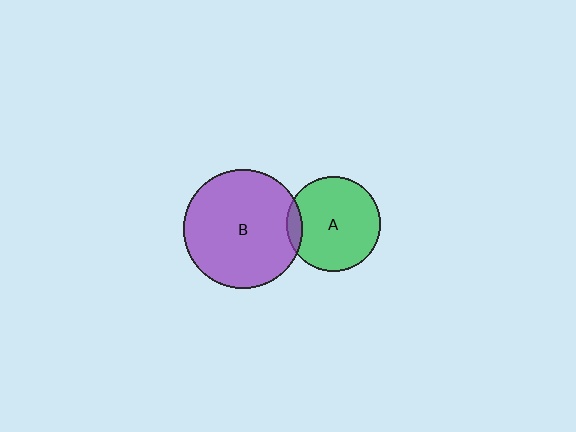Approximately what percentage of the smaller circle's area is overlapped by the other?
Approximately 10%.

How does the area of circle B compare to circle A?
Approximately 1.6 times.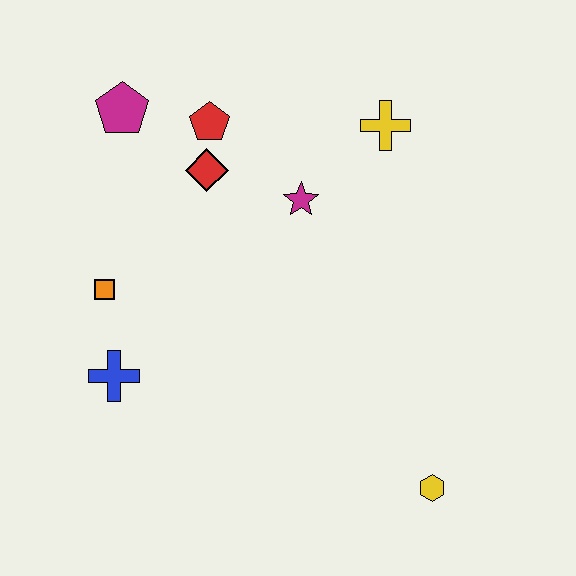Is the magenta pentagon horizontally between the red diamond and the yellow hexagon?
No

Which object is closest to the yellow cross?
The magenta star is closest to the yellow cross.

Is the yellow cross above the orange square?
Yes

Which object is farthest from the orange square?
The yellow hexagon is farthest from the orange square.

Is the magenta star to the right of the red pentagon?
Yes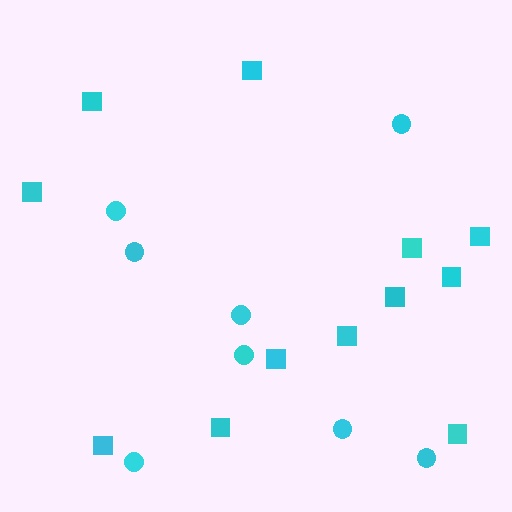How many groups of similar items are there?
There are 2 groups: one group of circles (8) and one group of squares (12).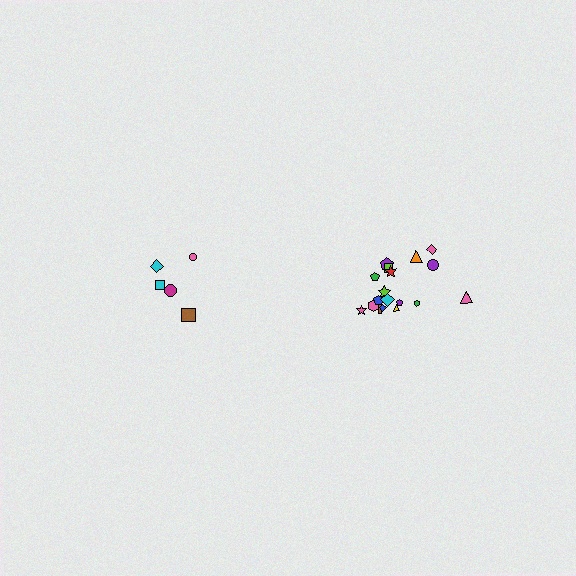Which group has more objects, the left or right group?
The right group.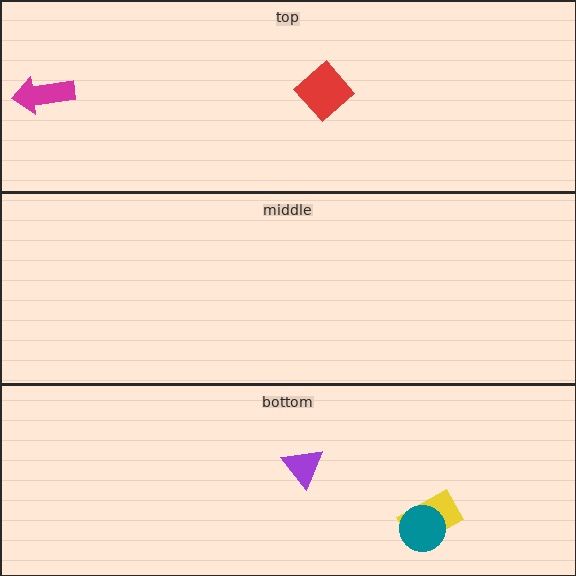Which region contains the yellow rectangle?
The bottom region.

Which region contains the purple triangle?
The bottom region.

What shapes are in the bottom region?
The yellow rectangle, the teal circle, the purple triangle.